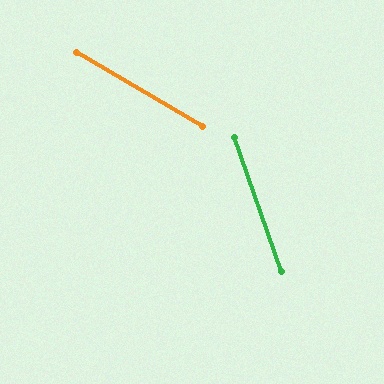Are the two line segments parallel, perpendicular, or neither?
Neither parallel nor perpendicular — they differ by about 40°.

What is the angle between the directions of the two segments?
Approximately 40 degrees.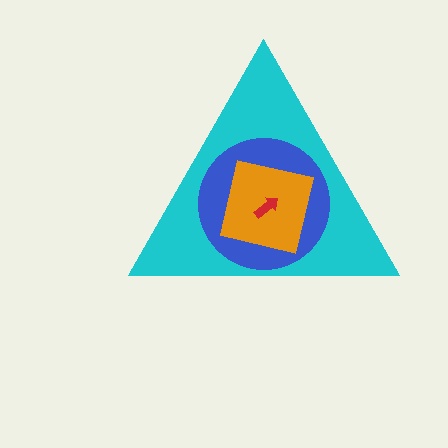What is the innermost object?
The red arrow.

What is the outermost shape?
The cyan triangle.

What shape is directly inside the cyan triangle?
The blue circle.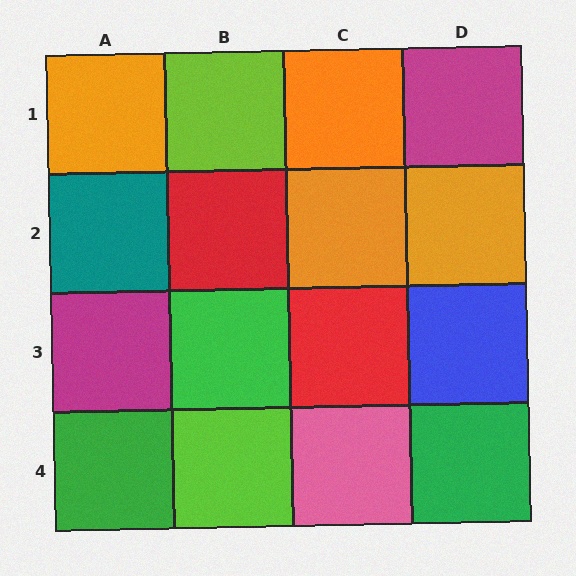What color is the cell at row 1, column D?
Magenta.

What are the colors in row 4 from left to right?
Green, lime, pink, green.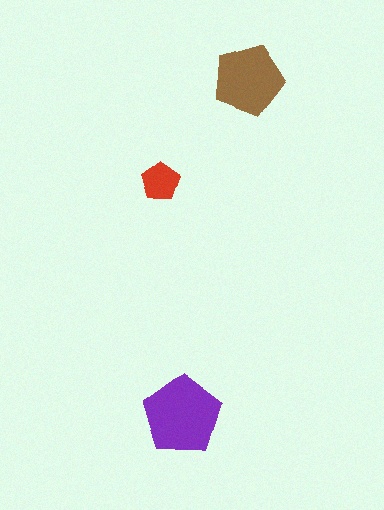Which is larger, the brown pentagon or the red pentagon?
The brown one.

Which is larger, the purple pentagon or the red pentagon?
The purple one.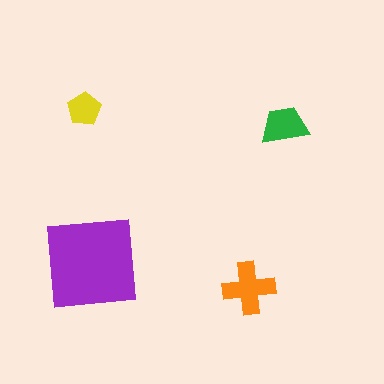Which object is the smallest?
The yellow pentagon.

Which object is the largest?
The purple square.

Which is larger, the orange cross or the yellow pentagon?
The orange cross.